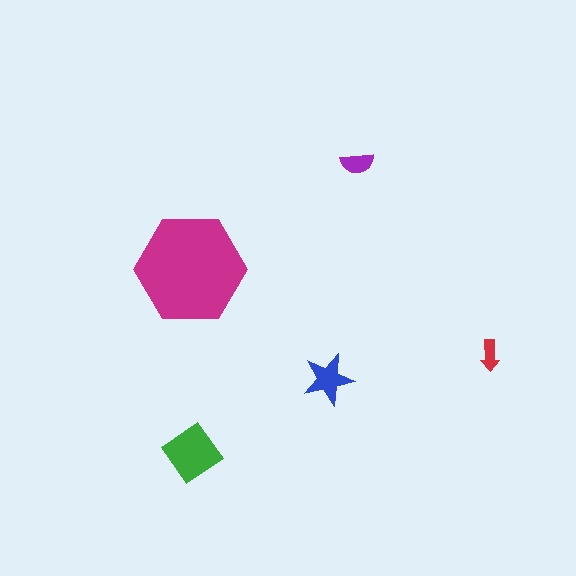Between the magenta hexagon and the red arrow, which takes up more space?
The magenta hexagon.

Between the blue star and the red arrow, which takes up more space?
The blue star.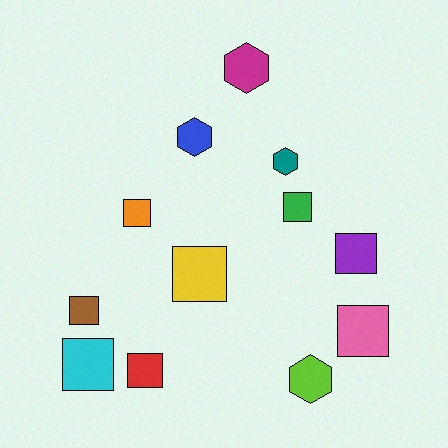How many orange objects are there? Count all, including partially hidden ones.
There is 1 orange object.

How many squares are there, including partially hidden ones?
There are 8 squares.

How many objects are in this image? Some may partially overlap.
There are 12 objects.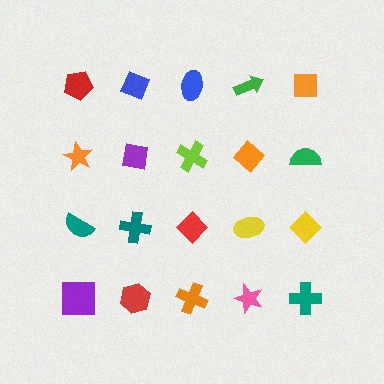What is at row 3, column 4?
A yellow ellipse.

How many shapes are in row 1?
5 shapes.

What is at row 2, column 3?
A lime cross.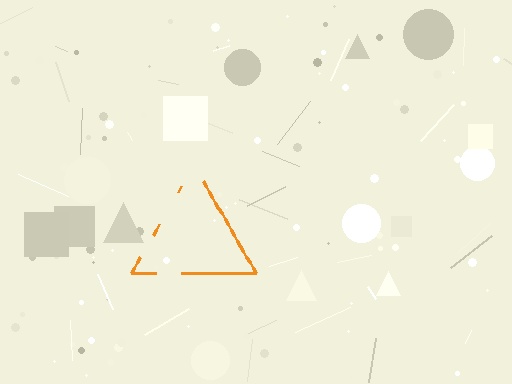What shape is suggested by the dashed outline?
The dashed outline suggests a triangle.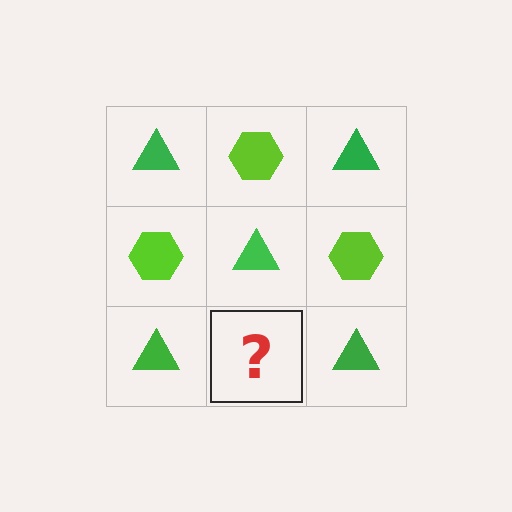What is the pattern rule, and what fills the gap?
The rule is that it alternates green triangle and lime hexagon in a checkerboard pattern. The gap should be filled with a lime hexagon.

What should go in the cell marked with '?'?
The missing cell should contain a lime hexagon.